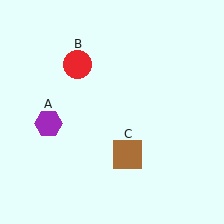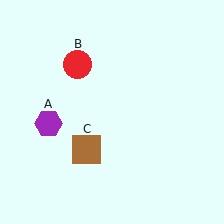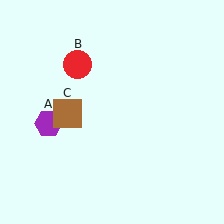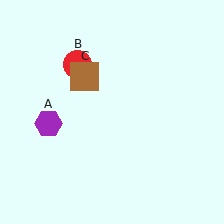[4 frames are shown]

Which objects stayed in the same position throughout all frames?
Purple hexagon (object A) and red circle (object B) remained stationary.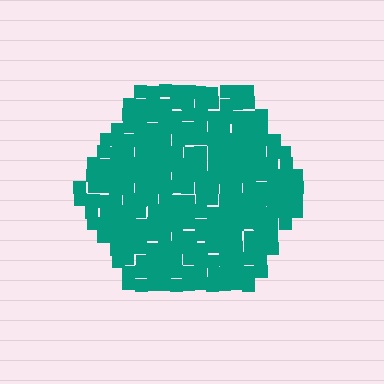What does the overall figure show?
The overall figure shows a hexagon.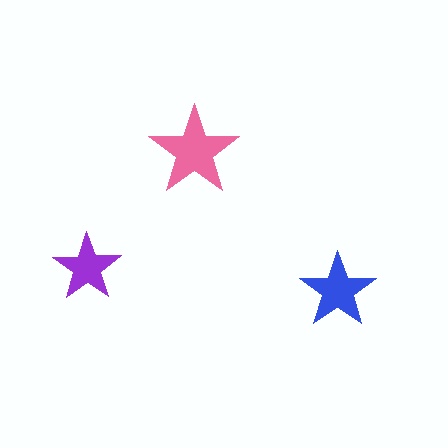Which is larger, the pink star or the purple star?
The pink one.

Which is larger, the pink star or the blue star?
The pink one.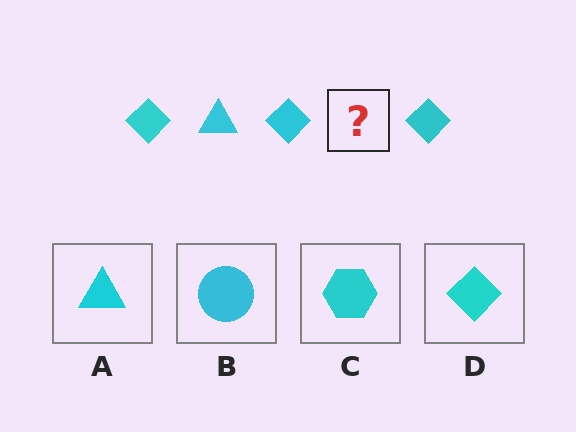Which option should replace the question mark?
Option A.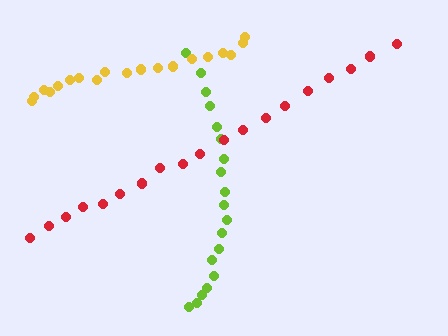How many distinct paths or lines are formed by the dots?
There are 3 distinct paths.